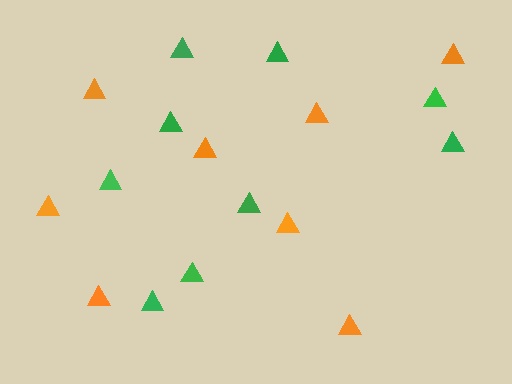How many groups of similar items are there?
There are 2 groups: one group of green triangles (9) and one group of orange triangles (8).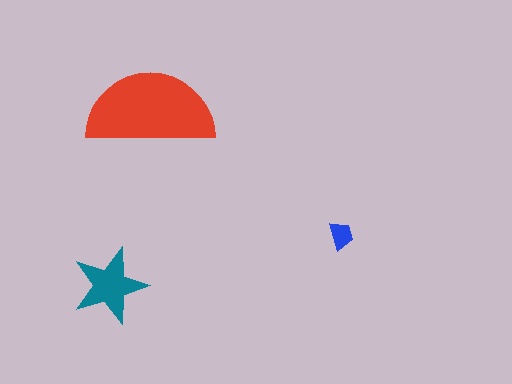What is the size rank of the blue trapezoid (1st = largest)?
3rd.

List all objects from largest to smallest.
The red semicircle, the teal star, the blue trapezoid.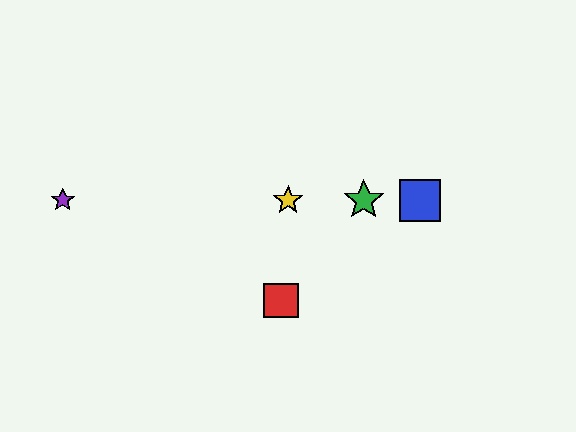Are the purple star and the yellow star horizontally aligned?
Yes, both are at y≈200.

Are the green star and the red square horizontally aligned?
No, the green star is at y≈200 and the red square is at y≈300.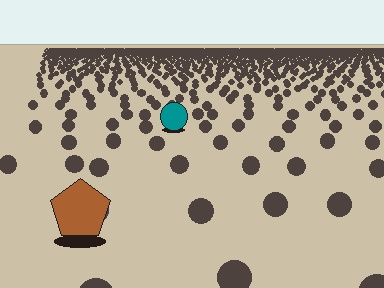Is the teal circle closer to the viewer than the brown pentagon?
No. The brown pentagon is closer — you can tell from the texture gradient: the ground texture is coarser near it.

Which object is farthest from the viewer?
The teal circle is farthest from the viewer. It appears smaller and the ground texture around it is denser.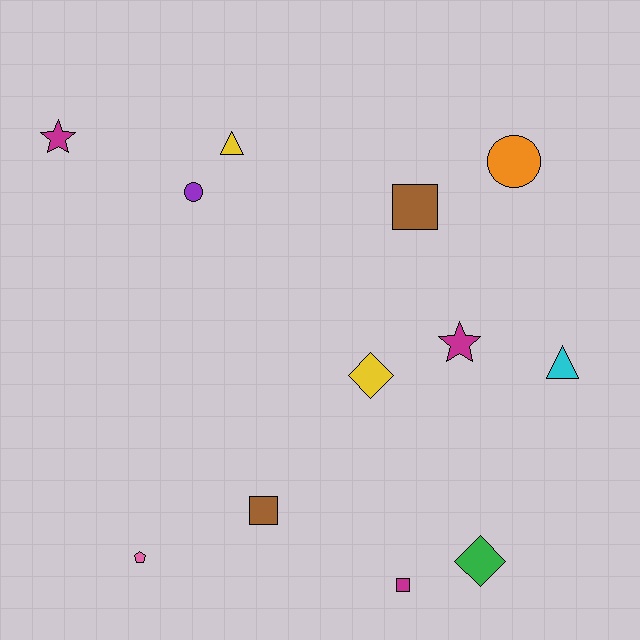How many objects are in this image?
There are 12 objects.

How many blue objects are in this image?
There are no blue objects.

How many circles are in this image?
There are 2 circles.